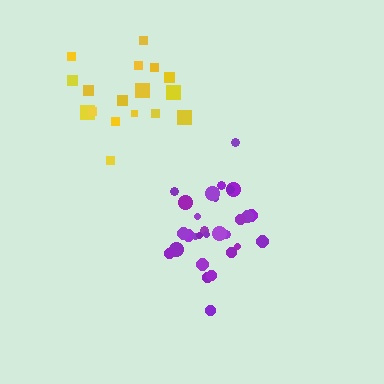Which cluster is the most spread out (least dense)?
Yellow.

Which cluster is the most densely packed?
Purple.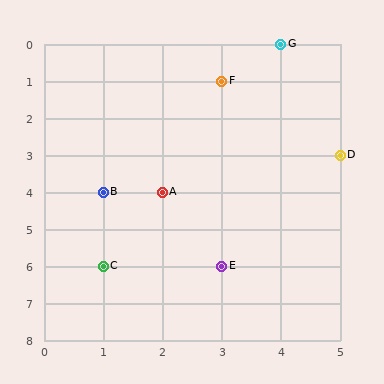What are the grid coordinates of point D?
Point D is at grid coordinates (5, 3).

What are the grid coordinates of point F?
Point F is at grid coordinates (3, 1).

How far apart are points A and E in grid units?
Points A and E are 1 column and 2 rows apart (about 2.2 grid units diagonally).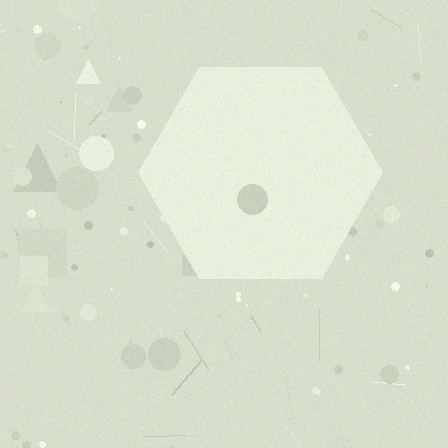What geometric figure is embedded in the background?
A hexagon is embedded in the background.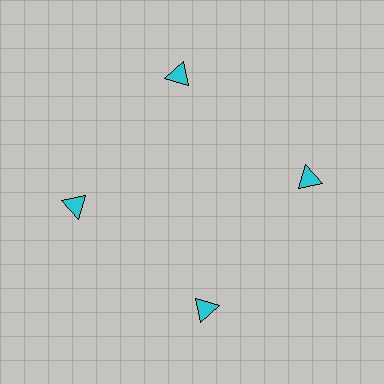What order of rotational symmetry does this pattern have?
This pattern has 4-fold rotational symmetry.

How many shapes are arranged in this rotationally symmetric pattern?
There are 4 shapes, arranged in 4 groups of 1.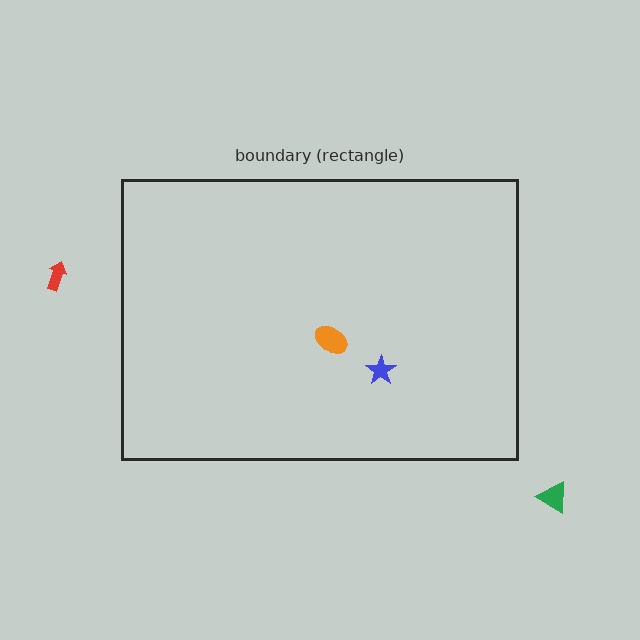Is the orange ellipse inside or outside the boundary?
Inside.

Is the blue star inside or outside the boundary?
Inside.